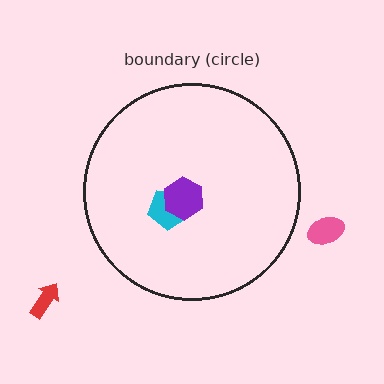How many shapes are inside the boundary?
2 inside, 2 outside.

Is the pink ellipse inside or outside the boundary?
Outside.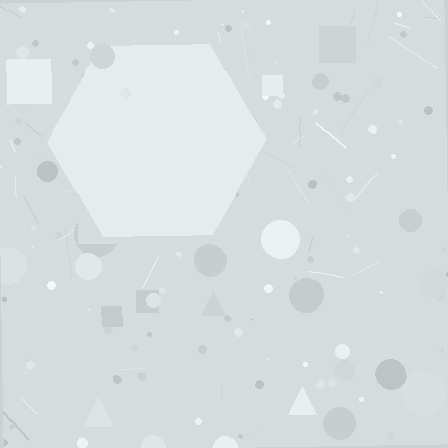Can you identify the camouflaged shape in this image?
The camouflaged shape is a hexagon.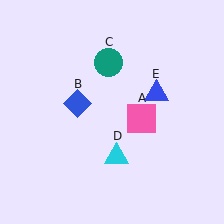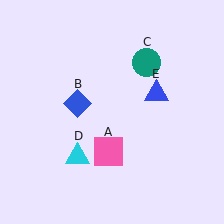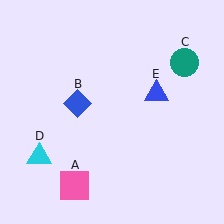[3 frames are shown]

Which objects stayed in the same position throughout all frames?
Blue diamond (object B) and blue triangle (object E) remained stationary.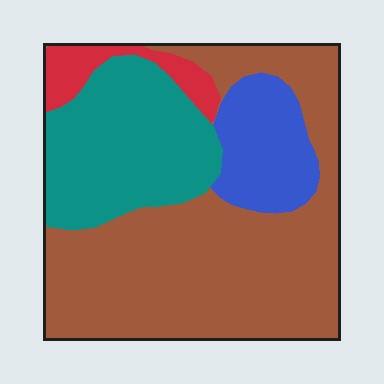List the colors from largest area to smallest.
From largest to smallest: brown, teal, blue, red.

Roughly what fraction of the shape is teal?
Teal covers around 25% of the shape.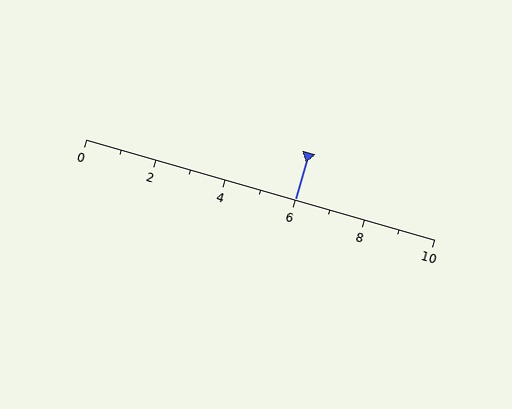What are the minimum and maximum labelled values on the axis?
The axis runs from 0 to 10.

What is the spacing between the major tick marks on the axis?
The major ticks are spaced 2 apart.